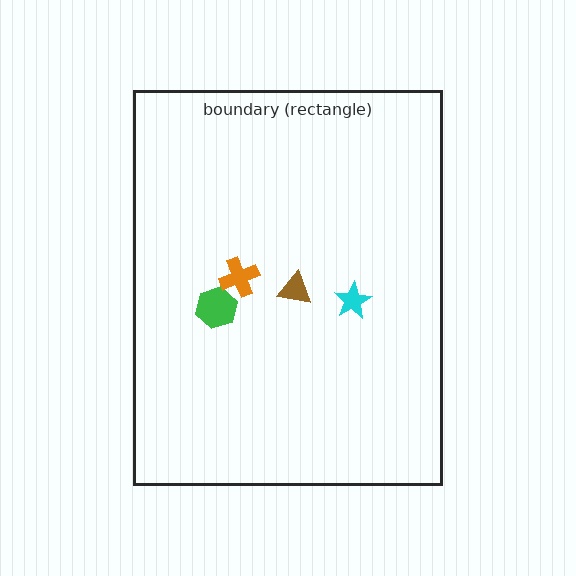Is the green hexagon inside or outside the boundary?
Inside.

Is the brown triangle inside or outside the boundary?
Inside.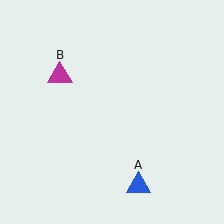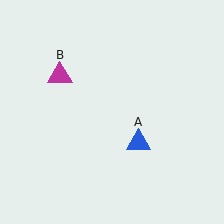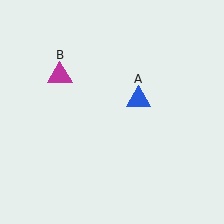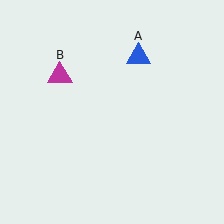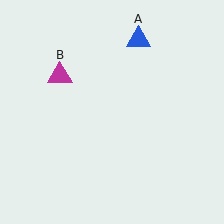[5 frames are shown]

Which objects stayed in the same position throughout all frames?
Magenta triangle (object B) remained stationary.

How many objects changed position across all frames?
1 object changed position: blue triangle (object A).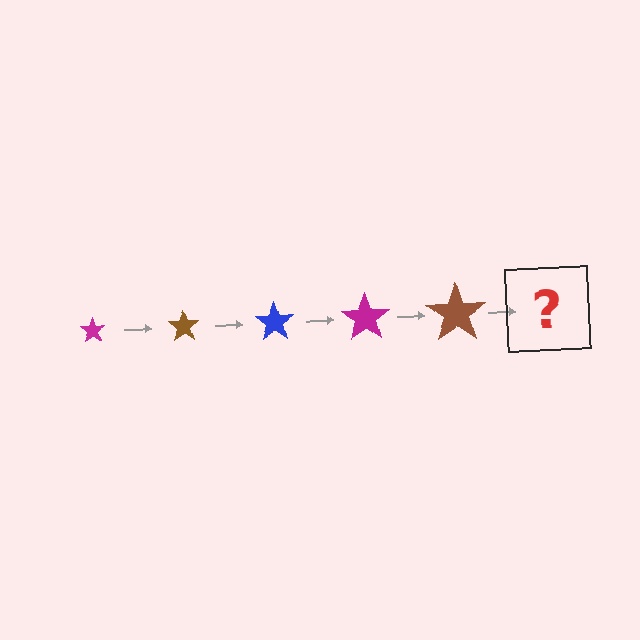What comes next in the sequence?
The next element should be a blue star, larger than the previous one.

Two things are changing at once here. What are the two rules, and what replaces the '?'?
The two rules are that the star grows larger each step and the color cycles through magenta, brown, and blue. The '?' should be a blue star, larger than the previous one.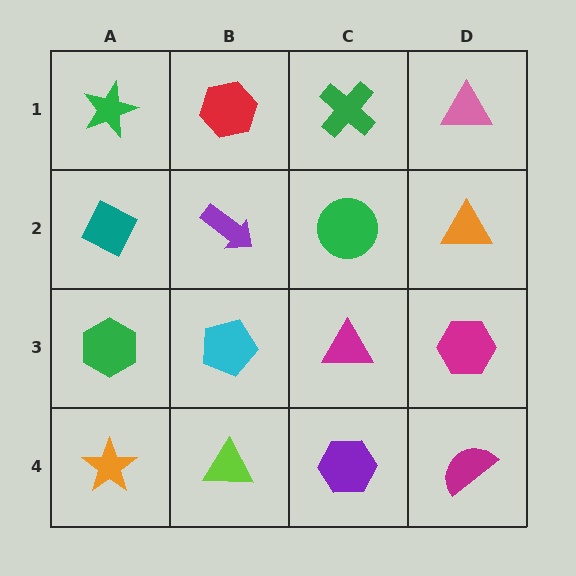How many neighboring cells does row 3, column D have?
3.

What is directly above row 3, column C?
A green circle.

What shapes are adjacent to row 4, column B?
A cyan pentagon (row 3, column B), an orange star (row 4, column A), a purple hexagon (row 4, column C).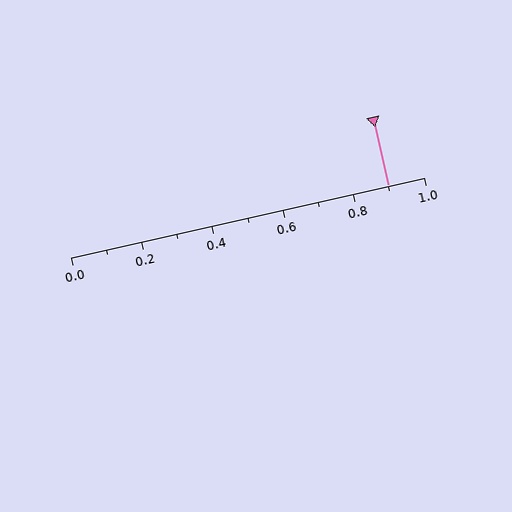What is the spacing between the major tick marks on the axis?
The major ticks are spaced 0.2 apart.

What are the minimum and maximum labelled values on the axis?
The axis runs from 0.0 to 1.0.